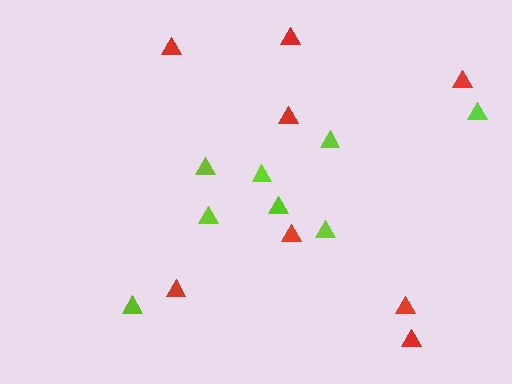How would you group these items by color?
There are 2 groups: one group of lime triangles (8) and one group of red triangles (8).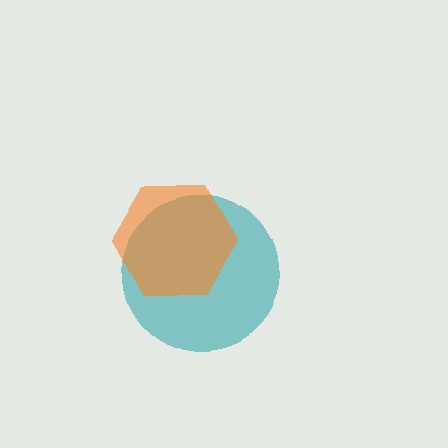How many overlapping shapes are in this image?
There are 2 overlapping shapes in the image.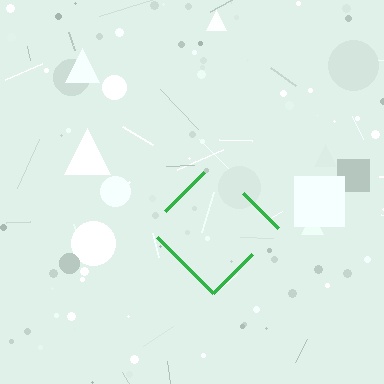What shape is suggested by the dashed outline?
The dashed outline suggests a diamond.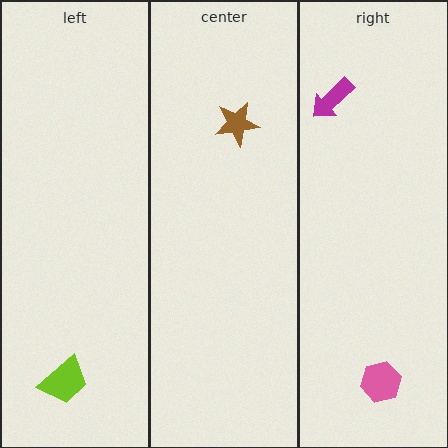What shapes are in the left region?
The lime trapezoid.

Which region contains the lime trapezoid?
The left region.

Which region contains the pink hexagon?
The right region.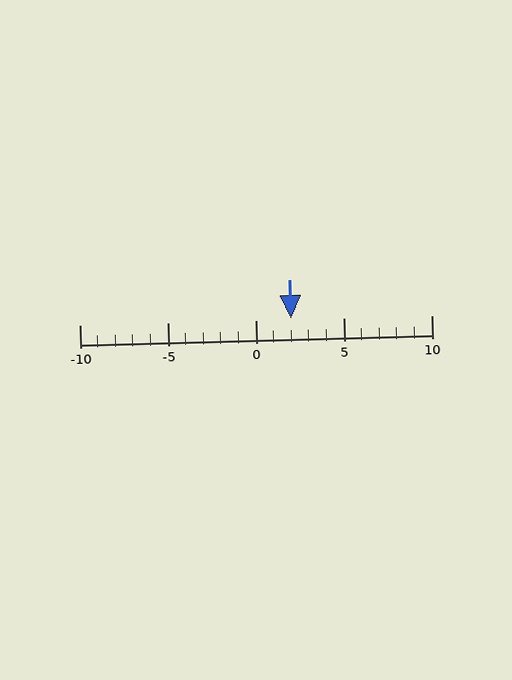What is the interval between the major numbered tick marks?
The major tick marks are spaced 5 units apart.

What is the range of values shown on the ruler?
The ruler shows values from -10 to 10.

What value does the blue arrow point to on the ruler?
The blue arrow points to approximately 2.